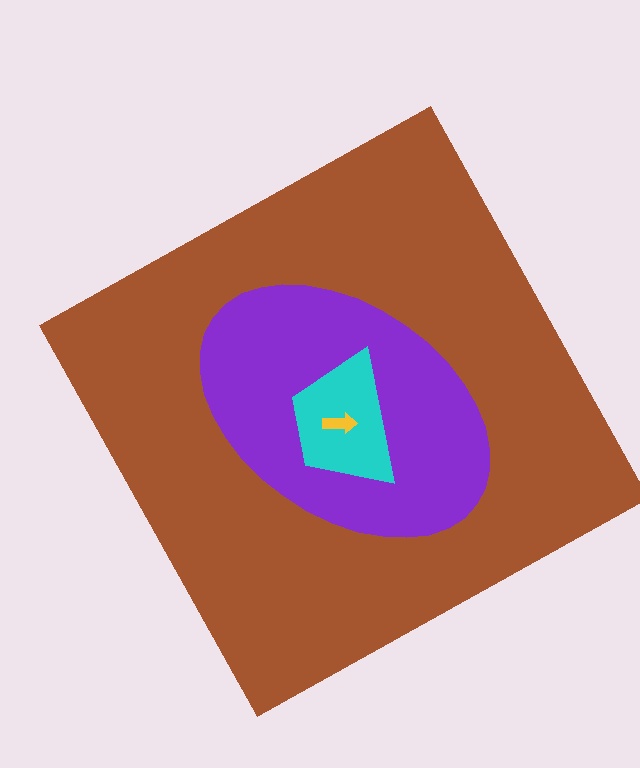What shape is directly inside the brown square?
The purple ellipse.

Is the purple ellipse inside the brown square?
Yes.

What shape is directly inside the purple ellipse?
The cyan trapezoid.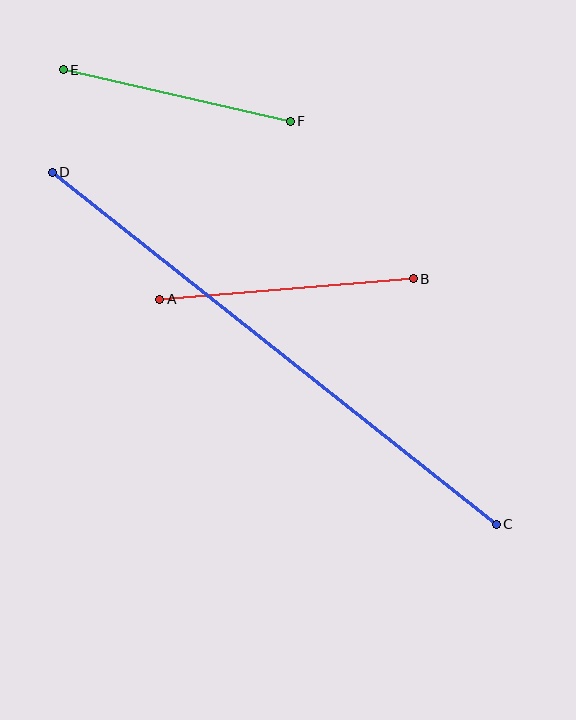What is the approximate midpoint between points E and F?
The midpoint is at approximately (177, 95) pixels.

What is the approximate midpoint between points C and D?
The midpoint is at approximately (274, 348) pixels.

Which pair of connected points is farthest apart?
Points C and D are farthest apart.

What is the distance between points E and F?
The distance is approximately 233 pixels.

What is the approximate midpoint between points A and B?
The midpoint is at approximately (286, 289) pixels.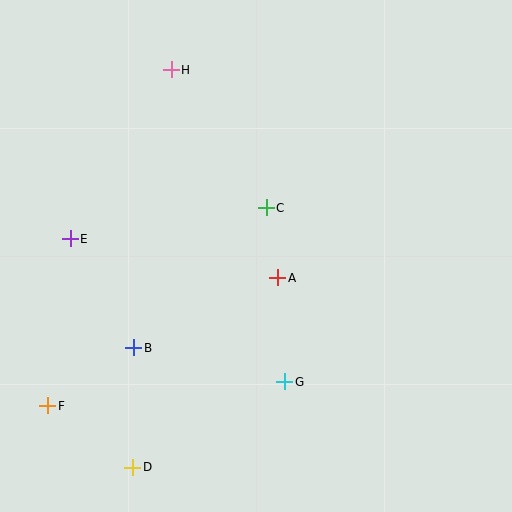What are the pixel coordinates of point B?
Point B is at (134, 348).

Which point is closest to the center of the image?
Point A at (278, 278) is closest to the center.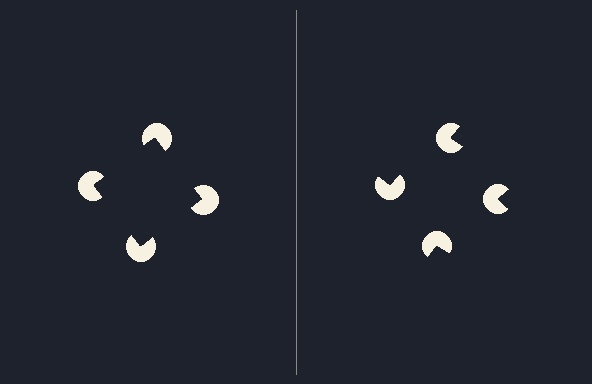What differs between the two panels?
The pac-man discs are positioned identically on both sides; only the wedge orientations differ. On the left they align to a square; on the right they are misaligned.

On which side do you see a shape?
An illusory square appears on the left side. On the right side the wedge cuts are rotated, so no coherent shape forms.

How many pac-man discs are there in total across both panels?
8 — 4 on each side.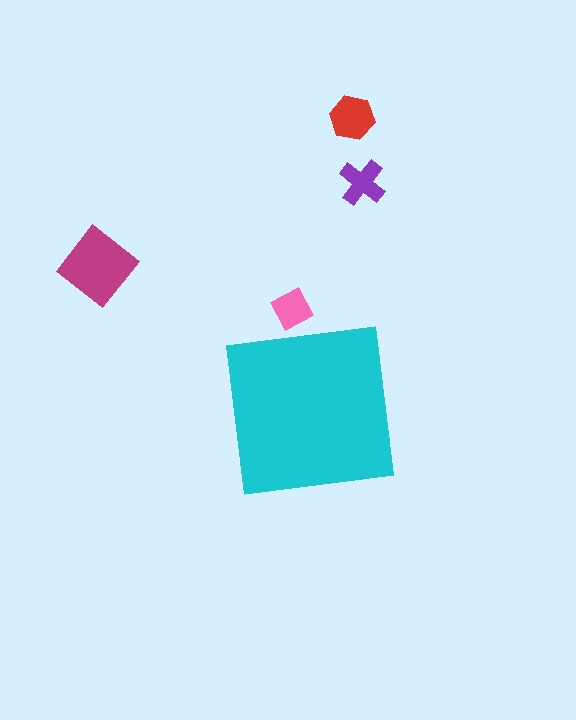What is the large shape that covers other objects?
A cyan square.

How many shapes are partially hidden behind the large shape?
1 shape is partially hidden.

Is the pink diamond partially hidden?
Yes, the pink diamond is partially hidden behind the cyan square.